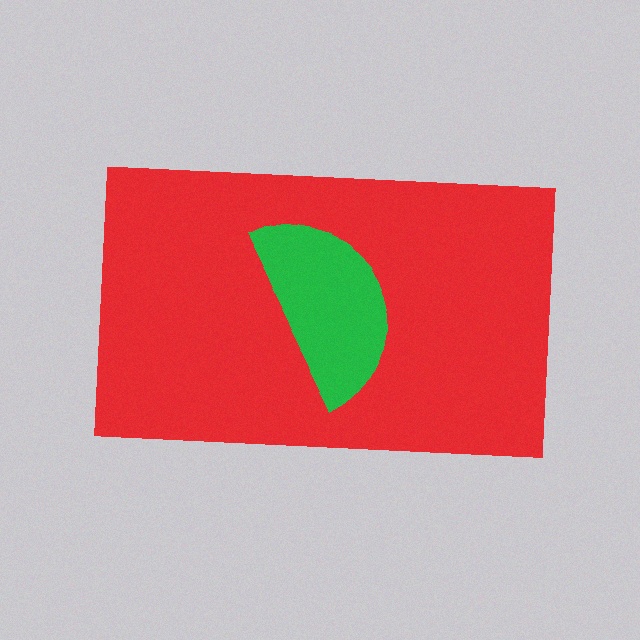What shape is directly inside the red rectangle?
The green semicircle.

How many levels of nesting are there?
2.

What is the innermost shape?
The green semicircle.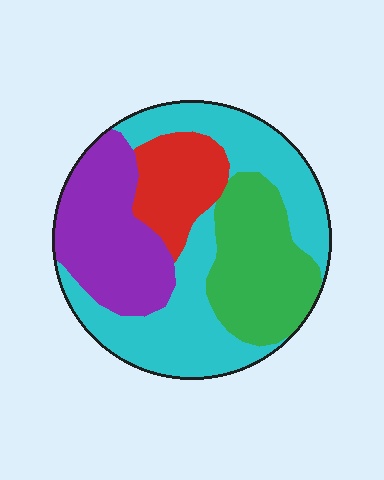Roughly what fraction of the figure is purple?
Purple covers about 25% of the figure.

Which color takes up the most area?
Cyan, at roughly 40%.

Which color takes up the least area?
Red, at roughly 15%.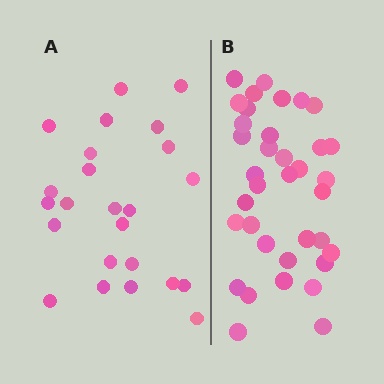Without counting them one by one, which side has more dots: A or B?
Region B (the right region) has more dots.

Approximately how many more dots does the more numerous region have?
Region B has roughly 12 or so more dots than region A.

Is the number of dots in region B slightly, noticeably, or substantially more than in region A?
Region B has substantially more. The ratio is roughly 1.5 to 1.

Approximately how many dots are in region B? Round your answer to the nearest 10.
About 40 dots. (The exact count is 36, which rounds to 40.)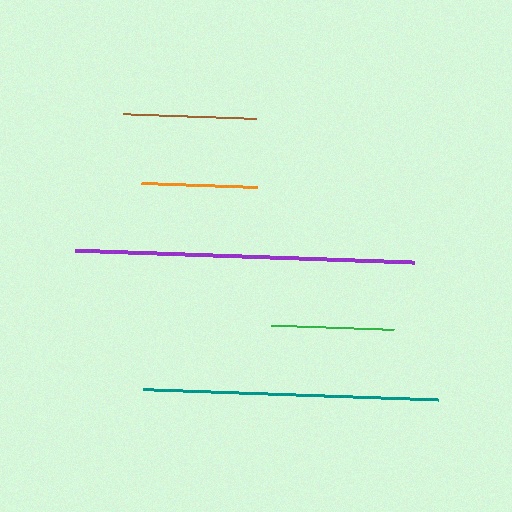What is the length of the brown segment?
The brown segment is approximately 134 pixels long.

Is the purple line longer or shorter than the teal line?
The purple line is longer than the teal line.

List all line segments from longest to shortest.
From longest to shortest: purple, teal, brown, green, orange.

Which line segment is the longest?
The purple line is the longest at approximately 338 pixels.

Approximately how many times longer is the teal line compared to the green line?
The teal line is approximately 2.4 times the length of the green line.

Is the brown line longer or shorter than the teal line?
The teal line is longer than the brown line.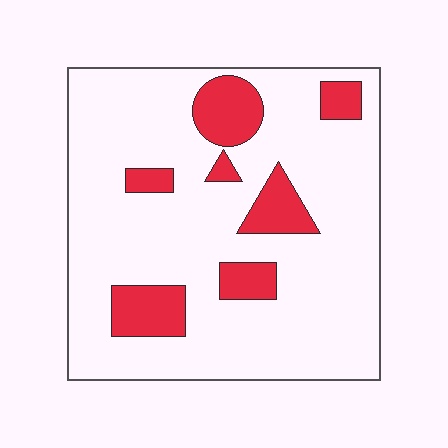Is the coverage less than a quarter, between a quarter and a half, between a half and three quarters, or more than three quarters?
Less than a quarter.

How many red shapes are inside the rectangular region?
7.